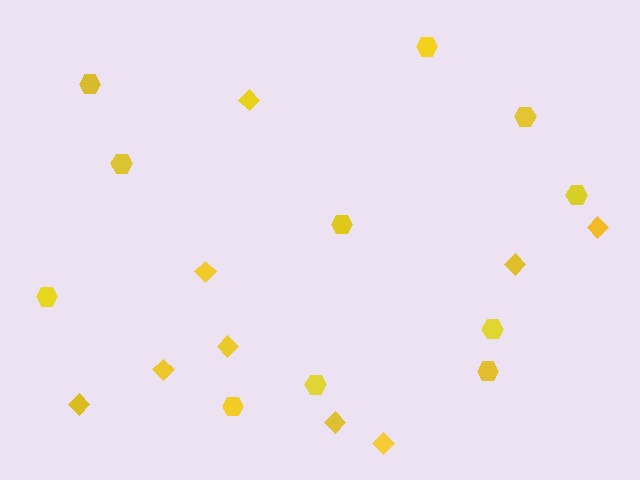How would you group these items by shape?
There are 2 groups: one group of diamonds (9) and one group of hexagons (11).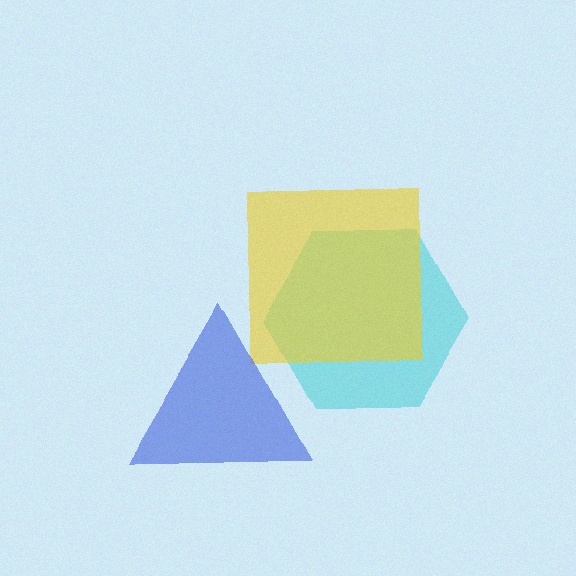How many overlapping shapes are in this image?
There are 3 overlapping shapes in the image.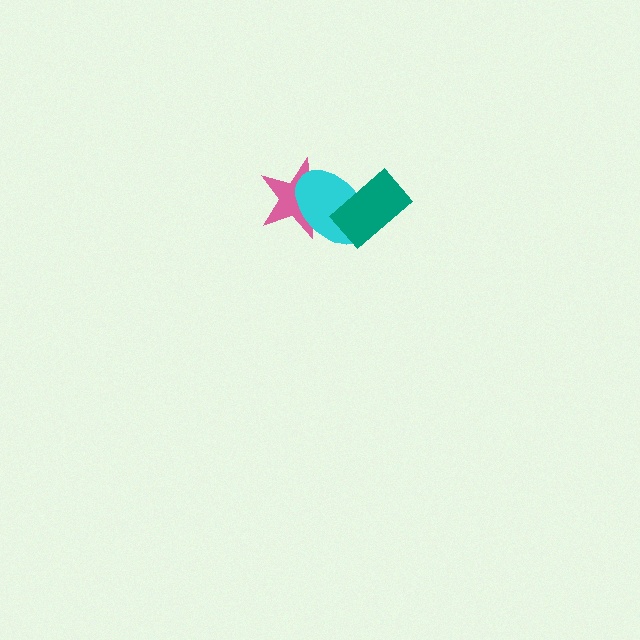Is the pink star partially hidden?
Yes, it is partially covered by another shape.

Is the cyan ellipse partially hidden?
Yes, it is partially covered by another shape.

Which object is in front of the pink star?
The cyan ellipse is in front of the pink star.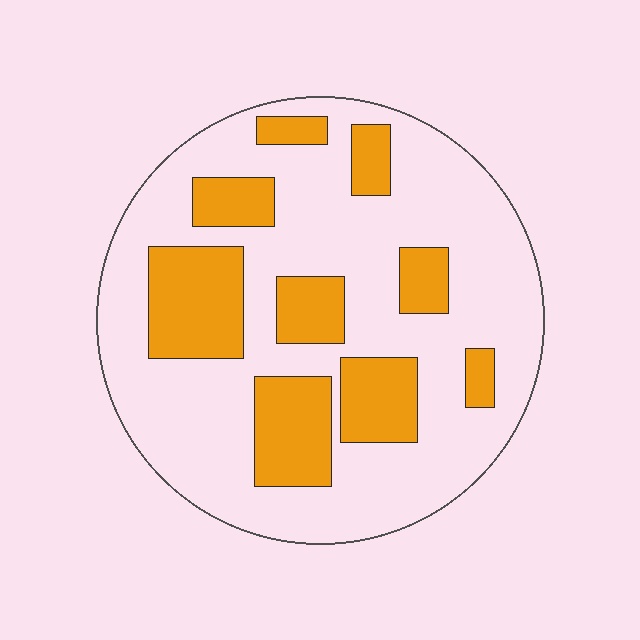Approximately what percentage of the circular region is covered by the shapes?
Approximately 30%.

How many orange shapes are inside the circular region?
9.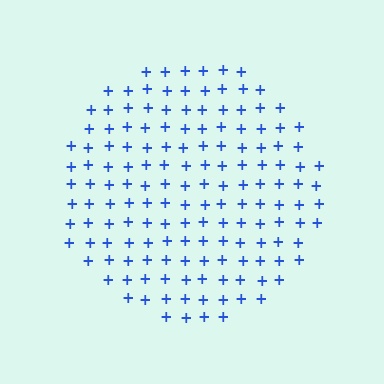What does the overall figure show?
The overall figure shows a circle.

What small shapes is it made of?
It is made of small plus signs.